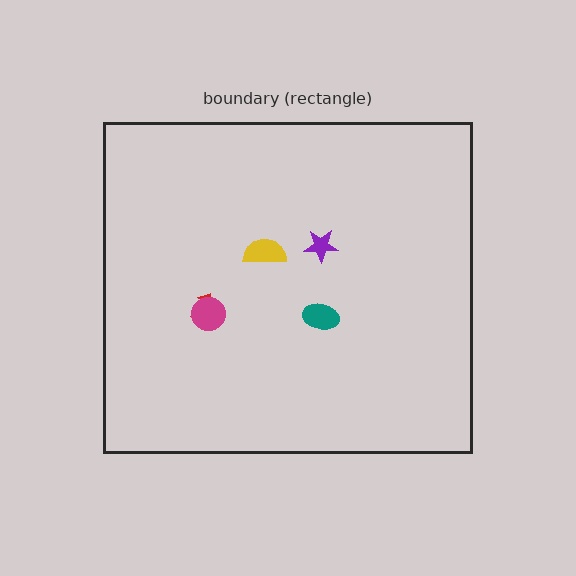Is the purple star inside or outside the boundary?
Inside.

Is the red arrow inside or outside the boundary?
Inside.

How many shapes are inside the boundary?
5 inside, 0 outside.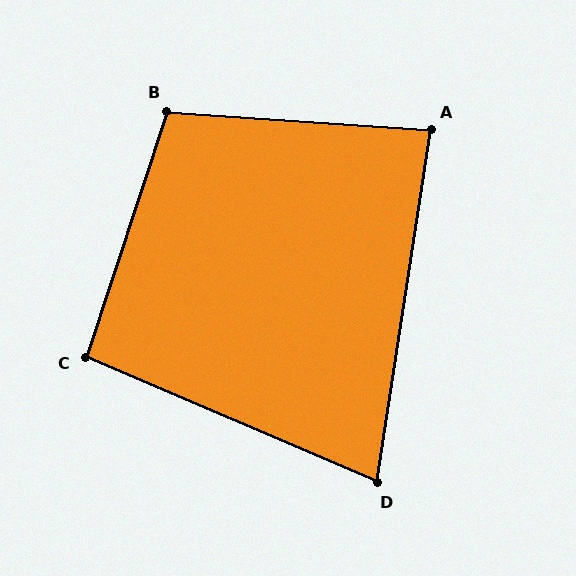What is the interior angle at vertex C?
Approximately 95 degrees (approximately right).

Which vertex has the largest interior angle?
B, at approximately 105 degrees.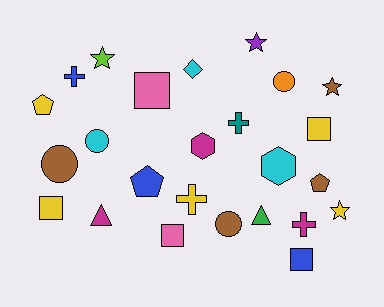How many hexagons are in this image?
There are 2 hexagons.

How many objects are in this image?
There are 25 objects.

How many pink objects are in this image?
There are 2 pink objects.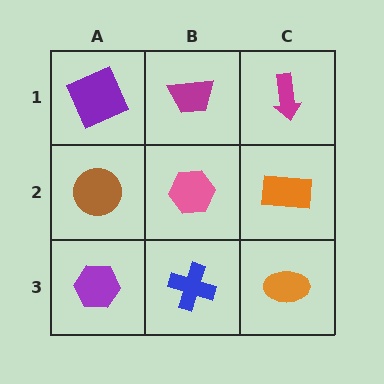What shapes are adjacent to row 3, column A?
A brown circle (row 2, column A), a blue cross (row 3, column B).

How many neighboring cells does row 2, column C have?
3.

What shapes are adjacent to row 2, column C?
A magenta arrow (row 1, column C), an orange ellipse (row 3, column C), a pink hexagon (row 2, column B).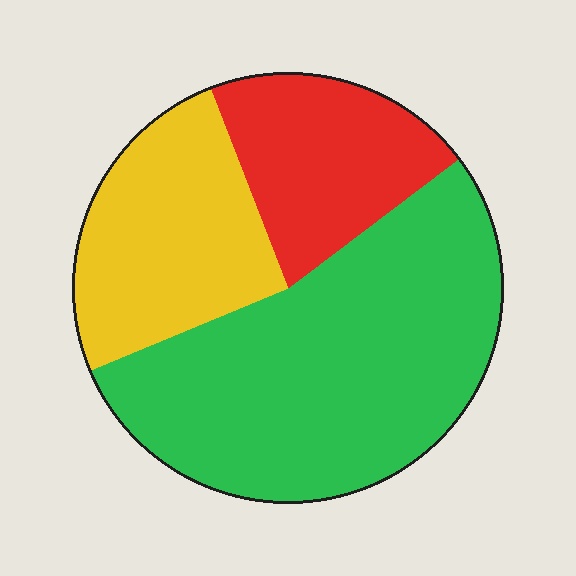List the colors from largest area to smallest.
From largest to smallest: green, yellow, red.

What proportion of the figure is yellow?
Yellow covers about 25% of the figure.